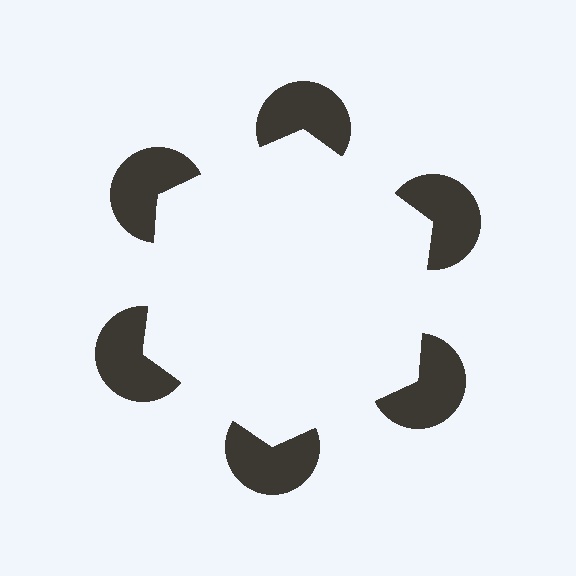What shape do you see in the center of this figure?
An illusory hexagon — its edges are inferred from the aligned wedge cuts in the pac-man discs, not physically drawn.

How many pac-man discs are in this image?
There are 6 — one at each vertex of the illusory hexagon.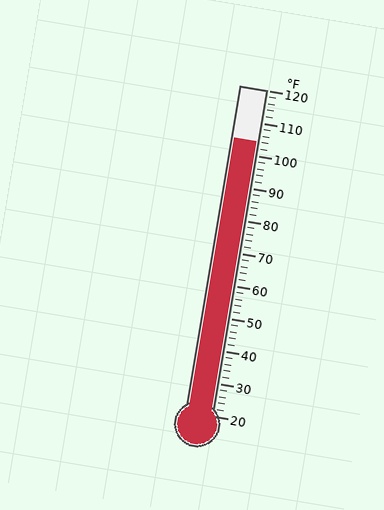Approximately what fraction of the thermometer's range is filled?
The thermometer is filled to approximately 85% of its range.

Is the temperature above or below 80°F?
The temperature is above 80°F.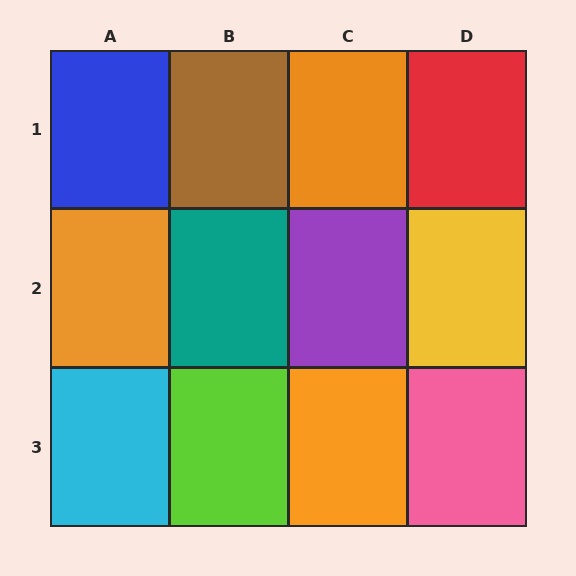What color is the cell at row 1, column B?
Brown.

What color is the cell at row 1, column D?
Red.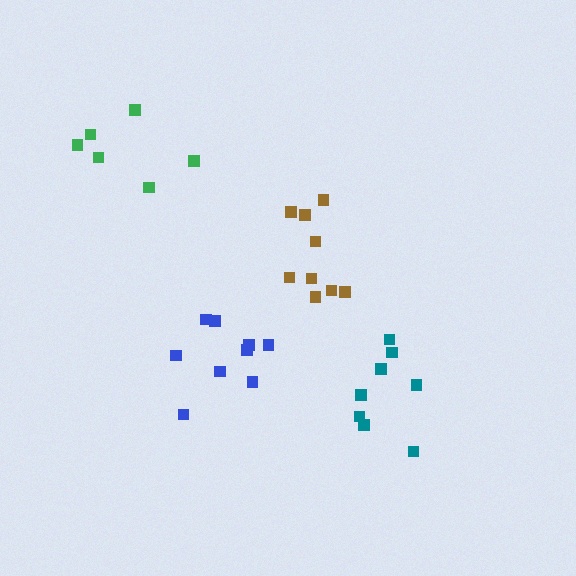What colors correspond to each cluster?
The clusters are colored: green, brown, blue, teal.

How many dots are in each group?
Group 1: 6 dots, Group 2: 9 dots, Group 3: 9 dots, Group 4: 8 dots (32 total).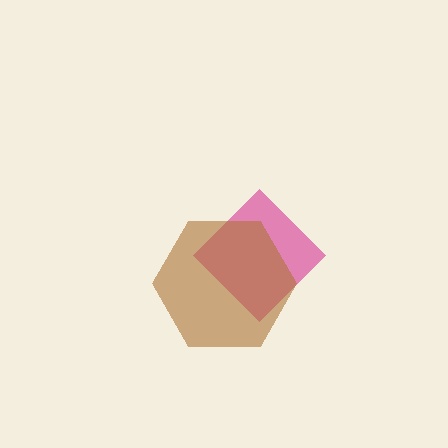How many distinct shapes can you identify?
There are 2 distinct shapes: a magenta diamond, a brown hexagon.